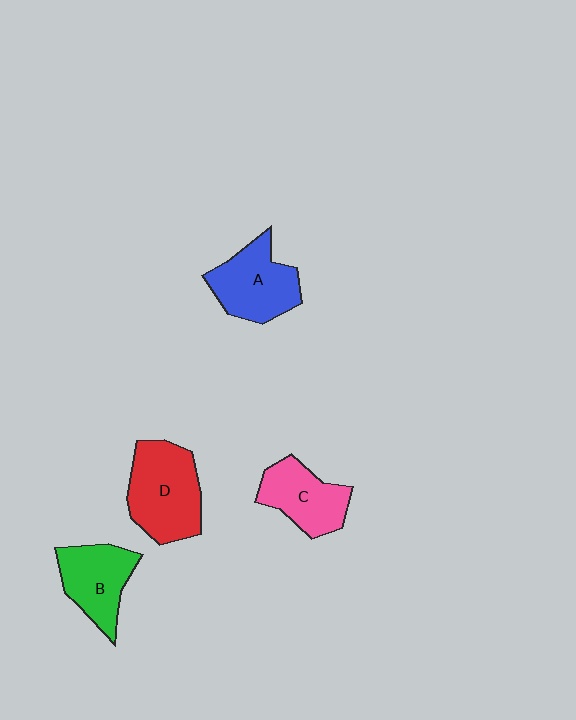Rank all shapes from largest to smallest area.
From largest to smallest: D (red), A (blue), B (green), C (pink).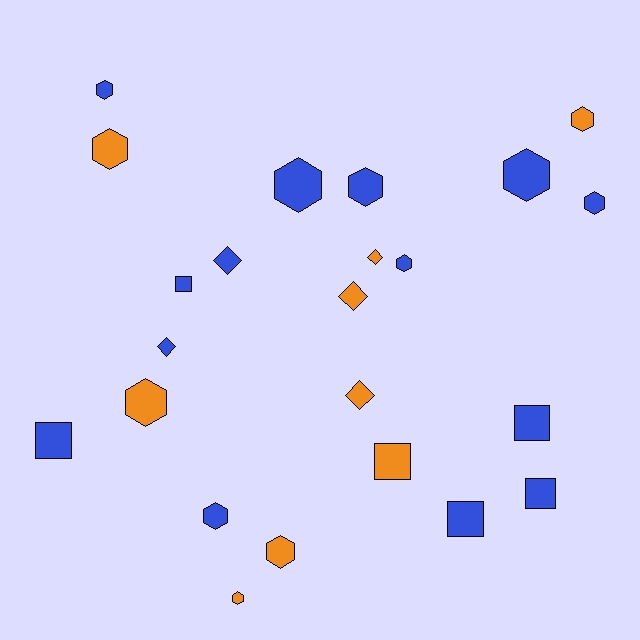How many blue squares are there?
There are 5 blue squares.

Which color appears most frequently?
Blue, with 14 objects.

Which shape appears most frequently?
Hexagon, with 12 objects.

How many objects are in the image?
There are 23 objects.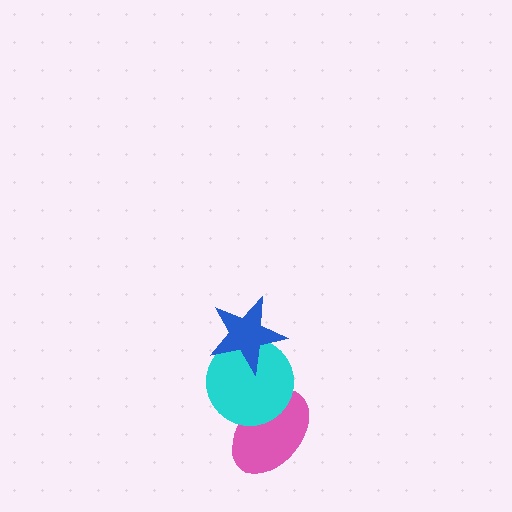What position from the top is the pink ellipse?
The pink ellipse is 3rd from the top.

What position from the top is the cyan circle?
The cyan circle is 2nd from the top.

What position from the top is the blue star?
The blue star is 1st from the top.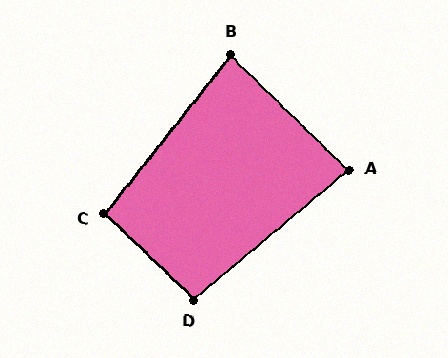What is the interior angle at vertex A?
Approximately 84 degrees (acute).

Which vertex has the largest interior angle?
D, at approximately 96 degrees.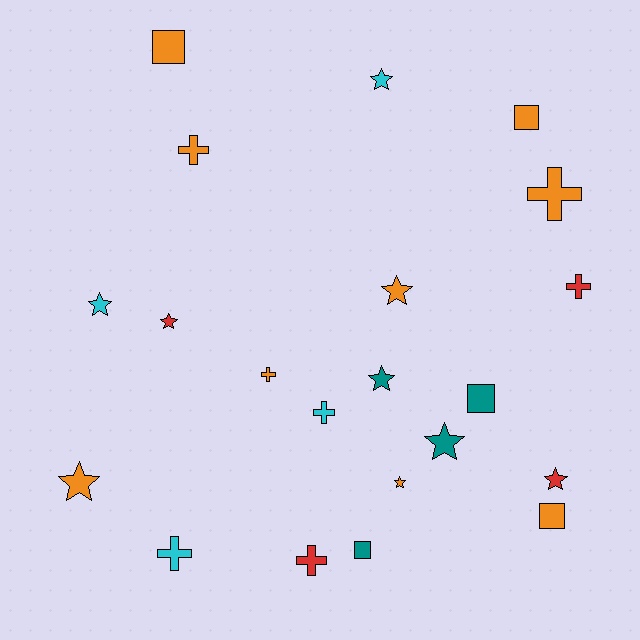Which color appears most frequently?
Orange, with 9 objects.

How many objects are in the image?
There are 21 objects.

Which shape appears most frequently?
Star, with 9 objects.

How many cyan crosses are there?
There are 2 cyan crosses.